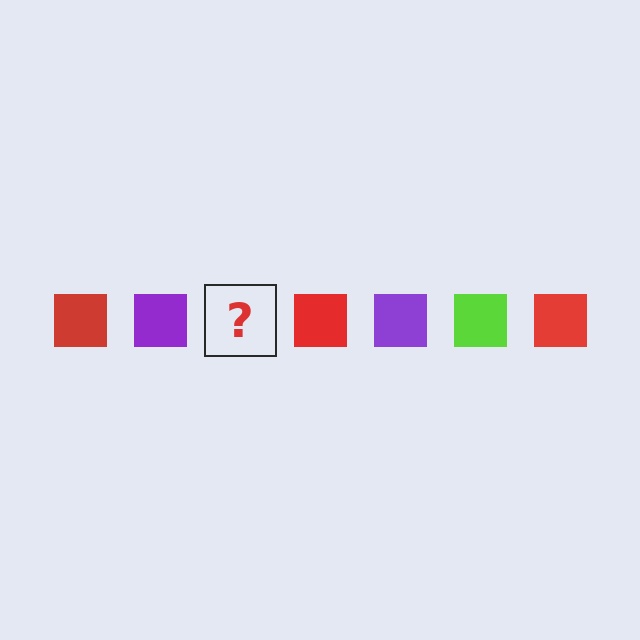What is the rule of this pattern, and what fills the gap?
The rule is that the pattern cycles through red, purple, lime squares. The gap should be filled with a lime square.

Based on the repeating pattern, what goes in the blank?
The blank should be a lime square.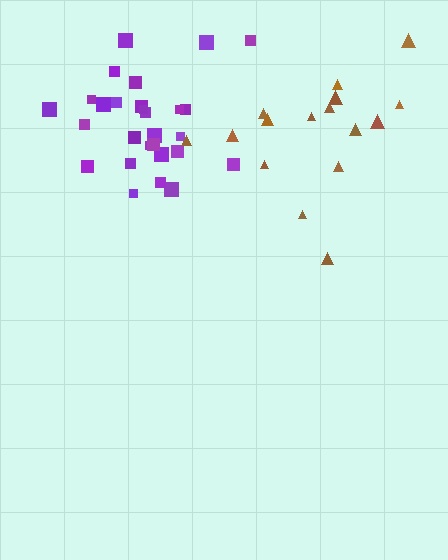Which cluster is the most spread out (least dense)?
Brown.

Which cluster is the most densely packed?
Purple.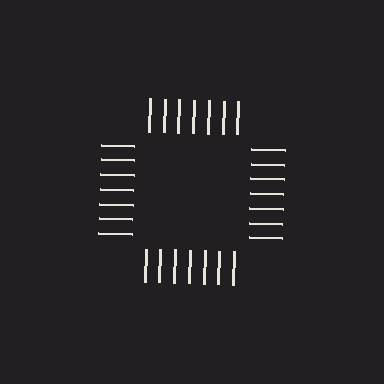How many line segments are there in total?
28 — 7 along each of the 4 edges.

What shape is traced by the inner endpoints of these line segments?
An illusory square — the line segments terminate on its edges but no continuous stroke is drawn.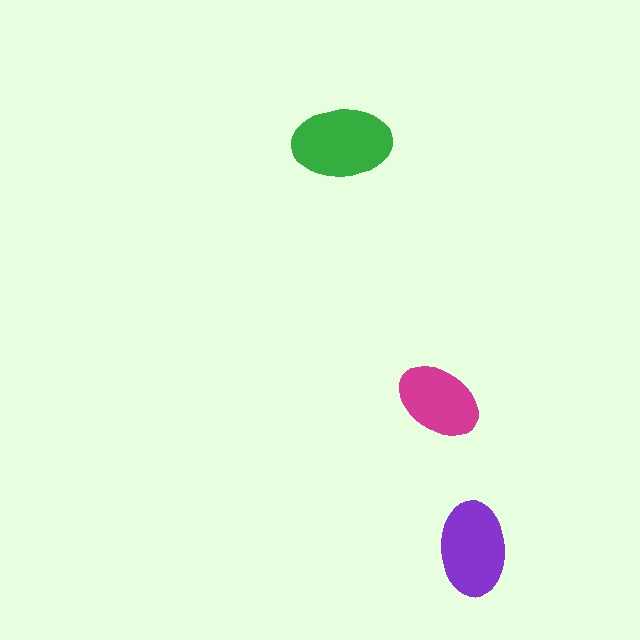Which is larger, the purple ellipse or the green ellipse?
The green one.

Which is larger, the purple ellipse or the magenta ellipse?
The purple one.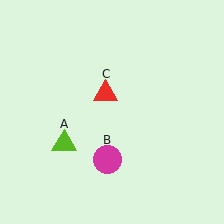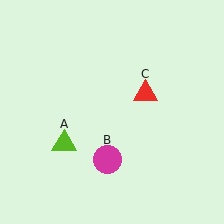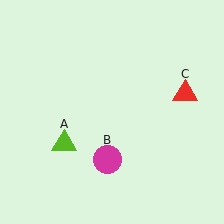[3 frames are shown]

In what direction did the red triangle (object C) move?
The red triangle (object C) moved right.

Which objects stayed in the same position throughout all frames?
Lime triangle (object A) and magenta circle (object B) remained stationary.